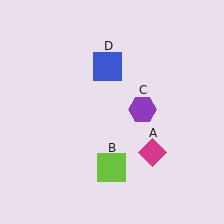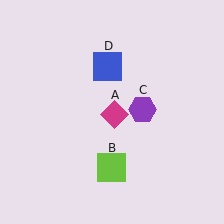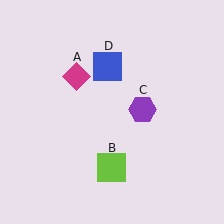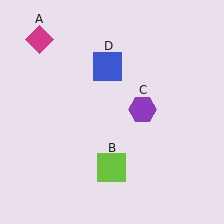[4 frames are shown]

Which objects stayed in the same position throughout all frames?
Lime square (object B) and purple hexagon (object C) and blue square (object D) remained stationary.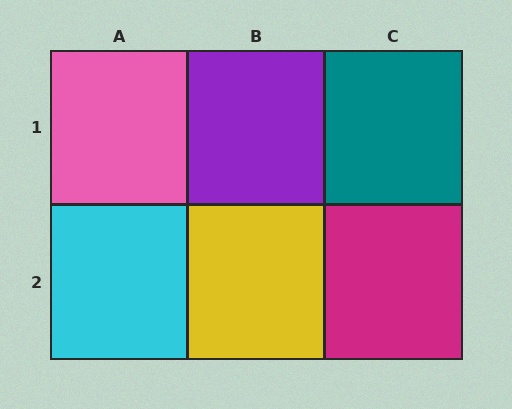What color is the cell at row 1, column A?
Pink.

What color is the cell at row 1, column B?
Purple.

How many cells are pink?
1 cell is pink.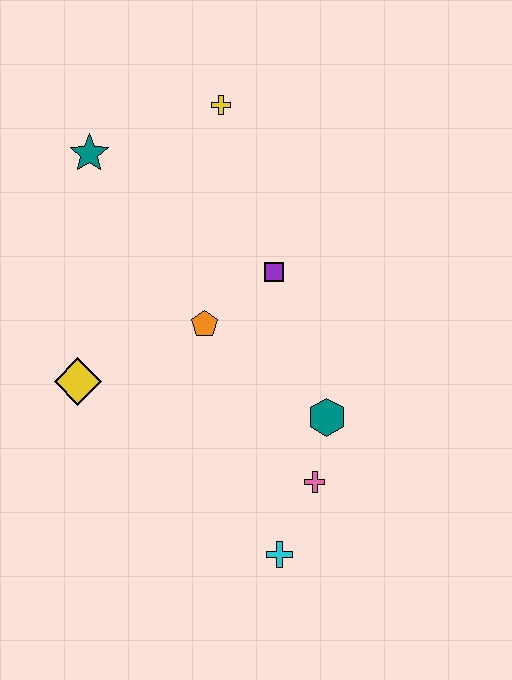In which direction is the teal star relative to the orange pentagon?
The teal star is above the orange pentagon.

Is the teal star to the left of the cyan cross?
Yes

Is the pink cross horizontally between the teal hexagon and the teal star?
Yes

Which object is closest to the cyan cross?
The pink cross is closest to the cyan cross.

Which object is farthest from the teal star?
The cyan cross is farthest from the teal star.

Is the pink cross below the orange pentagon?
Yes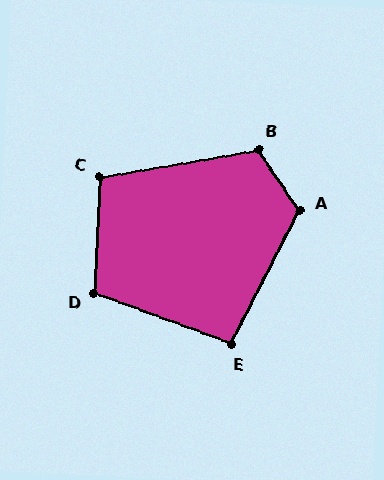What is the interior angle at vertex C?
Approximately 103 degrees (obtuse).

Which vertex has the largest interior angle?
A, at approximately 119 degrees.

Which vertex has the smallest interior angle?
E, at approximately 97 degrees.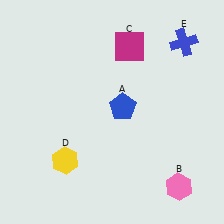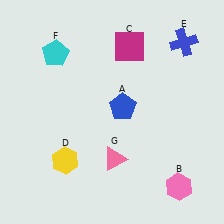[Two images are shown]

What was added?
A cyan pentagon (F), a pink triangle (G) were added in Image 2.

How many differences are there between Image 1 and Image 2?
There are 2 differences between the two images.